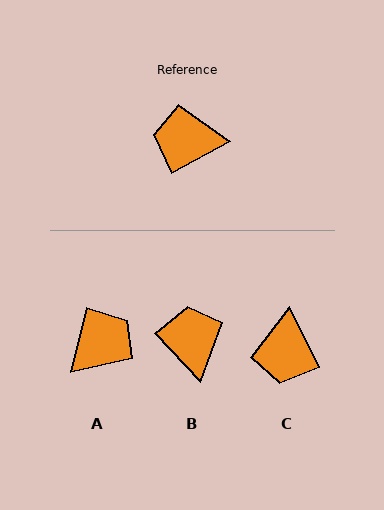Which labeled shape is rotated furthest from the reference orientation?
A, about 132 degrees away.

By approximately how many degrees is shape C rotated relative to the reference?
Approximately 88 degrees counter-clockwise.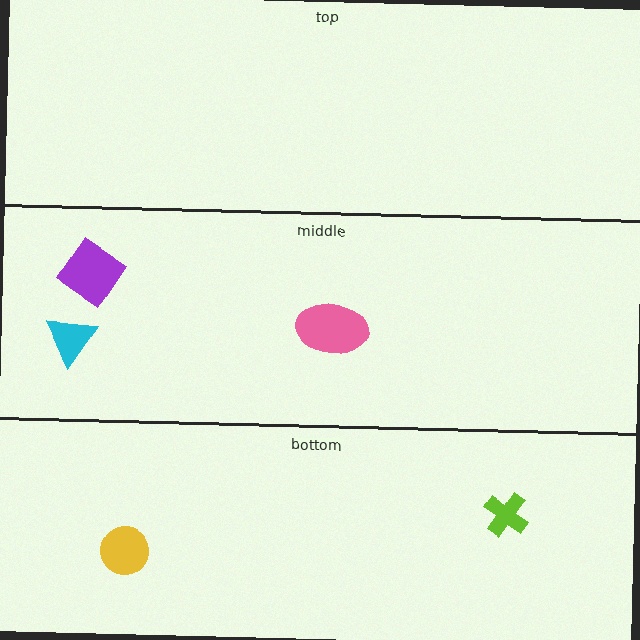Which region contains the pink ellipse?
The middle region.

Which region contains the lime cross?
The bottom region.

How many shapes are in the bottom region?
2.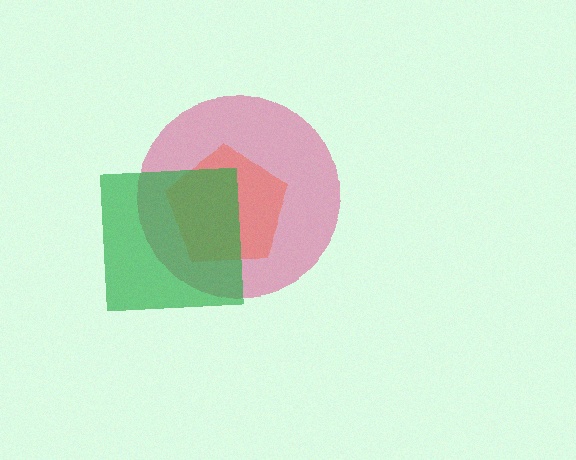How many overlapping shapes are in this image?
There are 3 overlapping shapes in the image.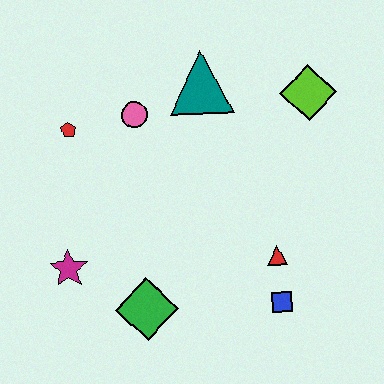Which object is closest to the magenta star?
The green diamond is closest to the magenta star.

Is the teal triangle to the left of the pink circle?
No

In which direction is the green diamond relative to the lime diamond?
The green diamond is below the lime diamond.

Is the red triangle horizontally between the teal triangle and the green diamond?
No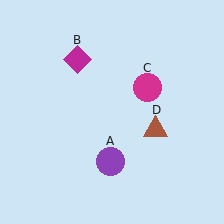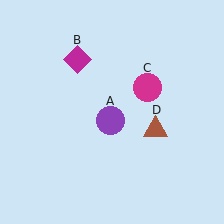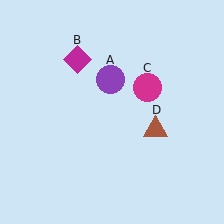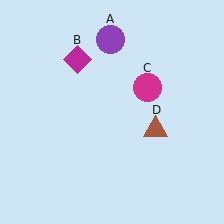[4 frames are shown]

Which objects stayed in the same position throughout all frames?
Magenta diamond (object B) and magenta circle (object C) and brown triangle (object D) remained stationary.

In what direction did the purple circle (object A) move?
The purple circle (object A) moved up.